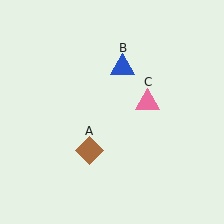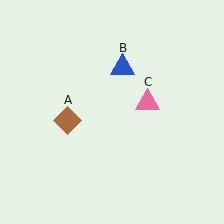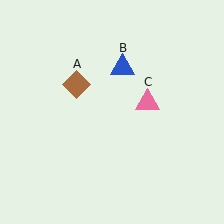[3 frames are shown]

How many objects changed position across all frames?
1 object changed position: brown diamond (object A).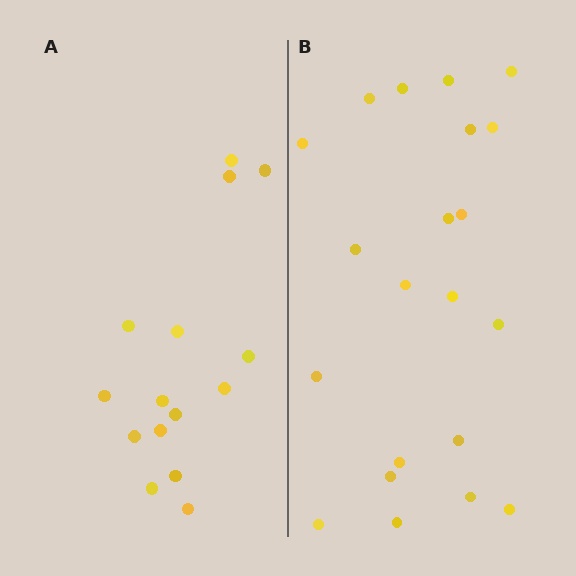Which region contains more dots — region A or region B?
Region B (the right region) has more dots.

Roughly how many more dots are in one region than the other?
Region B has about 6 more dots than region A.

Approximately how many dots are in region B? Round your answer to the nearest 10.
About 20 dots. (The exact count is 21, which rounds to 20.)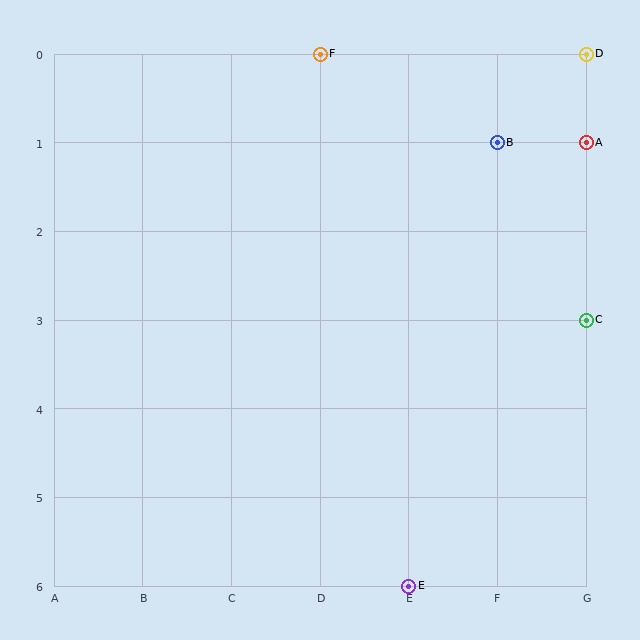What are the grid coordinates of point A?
Point A is at grid coordinates (G, 1).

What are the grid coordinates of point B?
Point B is at grid coordinates (F, 1).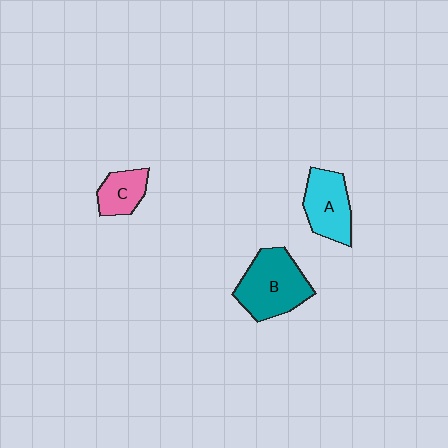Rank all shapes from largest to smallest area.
From largest to smallest: B (teal), A (cyan), C (pink).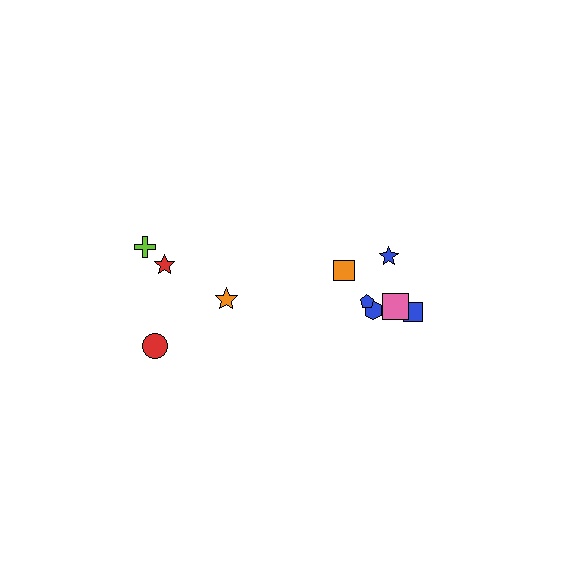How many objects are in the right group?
There are 6 objects.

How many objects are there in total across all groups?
There are 10 objects.